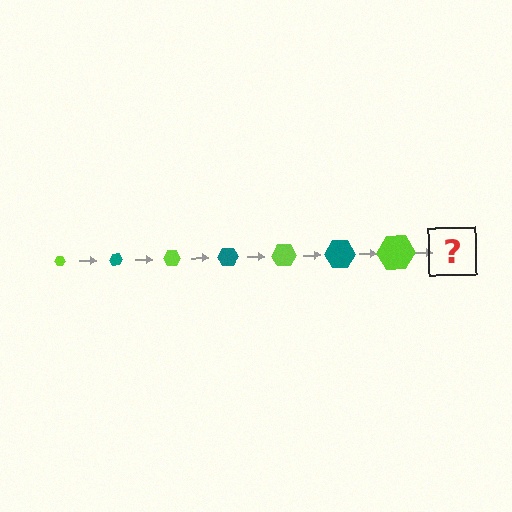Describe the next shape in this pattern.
It should be a teal hexagon, larger than the previous one.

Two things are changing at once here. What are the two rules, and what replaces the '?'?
The two rules are that the hexagon grows larger each step and the color cycles through lime and teal. The '?' should be a teal hexagon, larger than the previous one.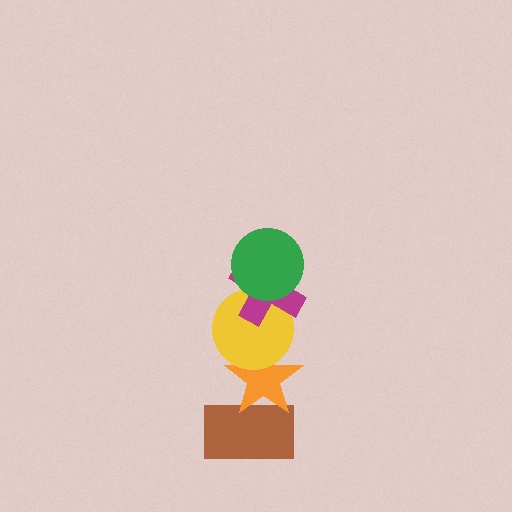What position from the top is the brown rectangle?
The brown rectangle is 5th from the top.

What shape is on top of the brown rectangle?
The orange star is on top of the brown rectangle.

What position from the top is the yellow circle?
The yellow circle is 3rd from the top.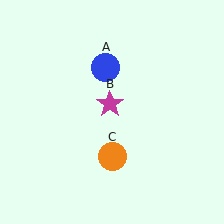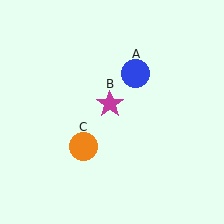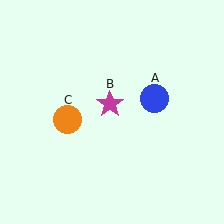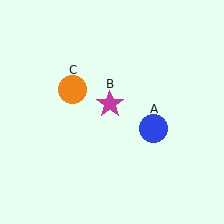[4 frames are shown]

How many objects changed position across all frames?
2 objects changed position: blue circle (object A), orange circle (object C).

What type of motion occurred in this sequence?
The blue circle (object A), orange circle (object C) rotated clockwise around the center of the scene.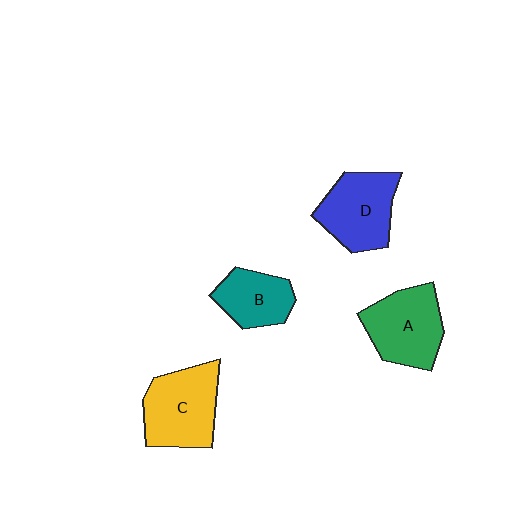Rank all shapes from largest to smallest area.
From largest to smallest: C (yellow), A (green), D (blue), B (teal).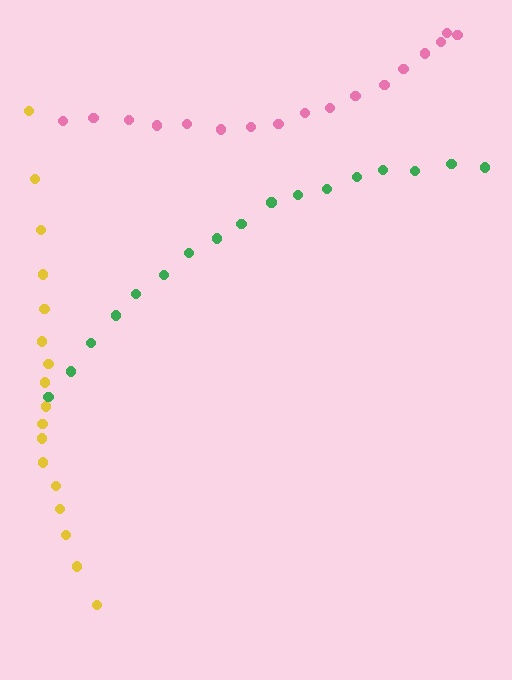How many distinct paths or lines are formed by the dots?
There are 3 distinct paths.